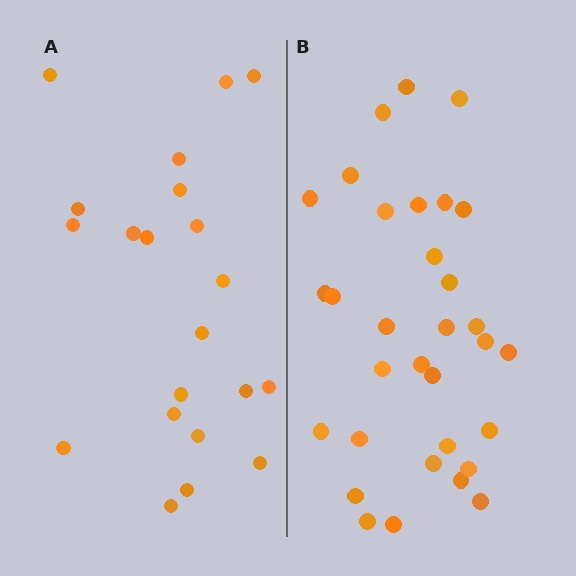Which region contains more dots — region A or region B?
Region B (the right region) has more dots.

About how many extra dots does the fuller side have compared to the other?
Region B has roughly 12 or so more dots than region A.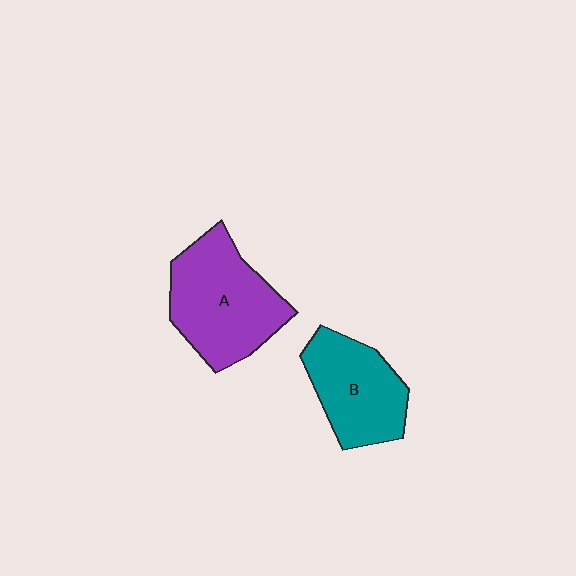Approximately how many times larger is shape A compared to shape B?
Approximately 1.3 times.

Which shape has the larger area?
Shape A (purple).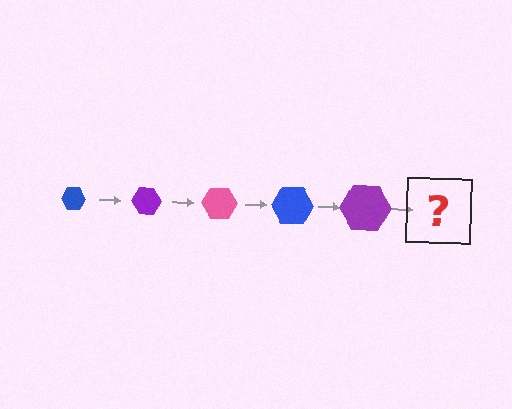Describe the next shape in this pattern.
It should be a pink hexagon, larger than the previous one.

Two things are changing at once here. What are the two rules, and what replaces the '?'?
The two rules are that the hexagon grows larger each step and the color cycles through blue, purple, and pink. The '?' should be a pink hexagon, larger than the previous one.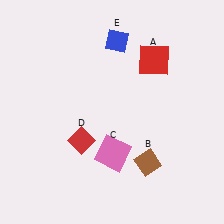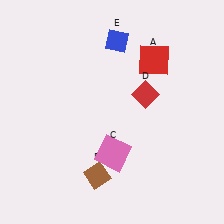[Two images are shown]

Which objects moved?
The objects that moved are: the brown diamond (B), the red diamond (D).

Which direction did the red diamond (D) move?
The red diamond (D) moved right.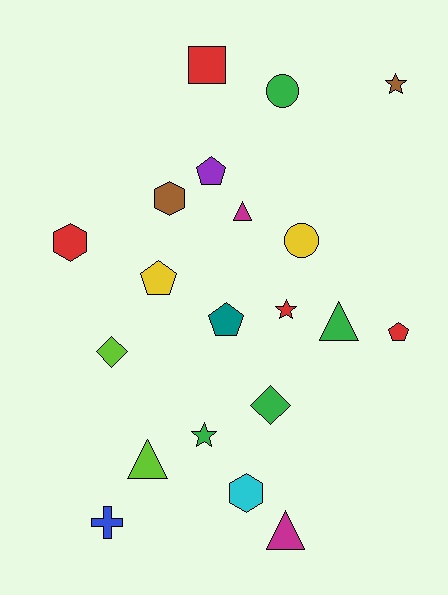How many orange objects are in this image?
There are no orange objects.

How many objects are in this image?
There are 20 objects.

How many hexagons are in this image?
There are 3 hexagons.